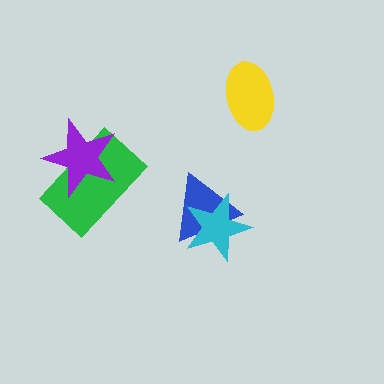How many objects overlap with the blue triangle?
1 object overlaps with the blue triangle.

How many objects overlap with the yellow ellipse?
0 objects overlap with the yellow ellipse.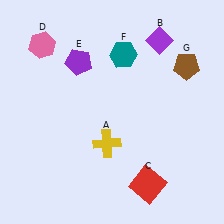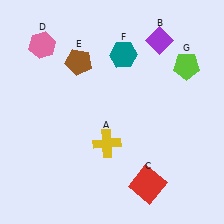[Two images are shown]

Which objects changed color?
E changed from purple to brown. G changed from brown to lime.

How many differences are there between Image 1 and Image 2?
There are 2 differences between the two images.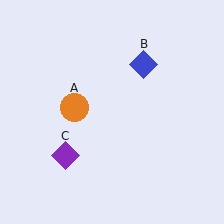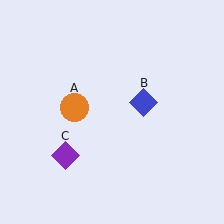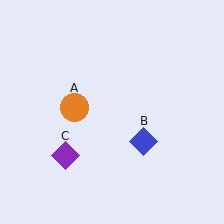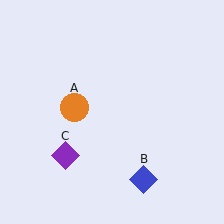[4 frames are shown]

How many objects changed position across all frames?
1 object changed position: blue diamond (object B).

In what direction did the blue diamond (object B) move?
The blue diamond (object B) moved down.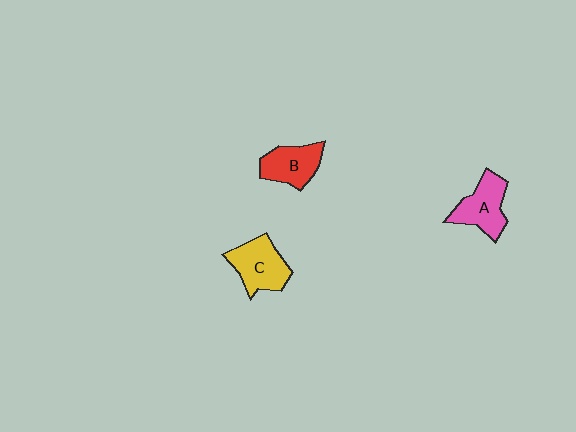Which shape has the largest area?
Shape C (yellow).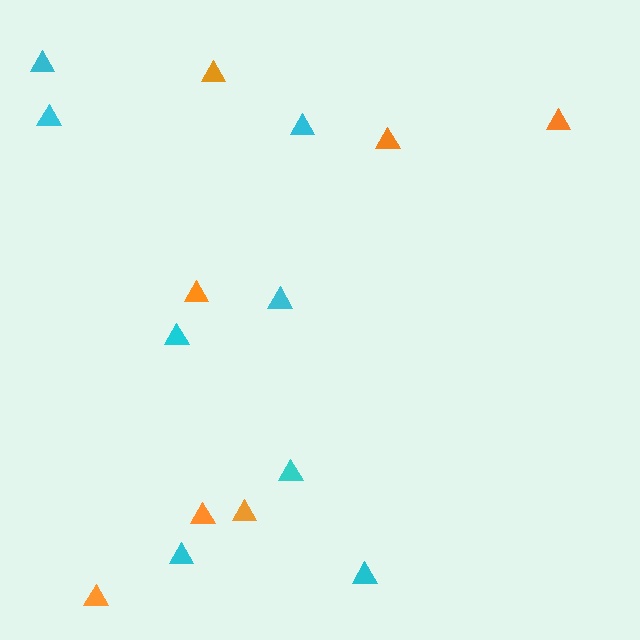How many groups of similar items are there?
There are 2 groups: one group of cyan triangles (8) and one group of orange triangles (7).